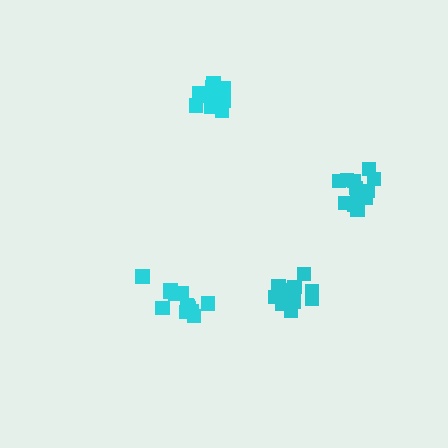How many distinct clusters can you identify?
There are 4 distinct clusters.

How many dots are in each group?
Group 1: 13 dots, Group 2: 16 dots, Group 3: 13 dots, Group 4: 14 dots (56 total).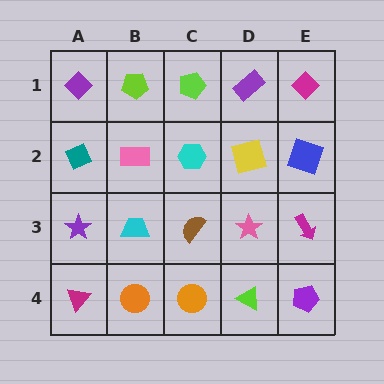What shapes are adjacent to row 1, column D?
A yellow square (row 2, column D), a lime pentagon (row 1, column C), a magenta diamond (row 1, column E).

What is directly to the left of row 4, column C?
An orange circle.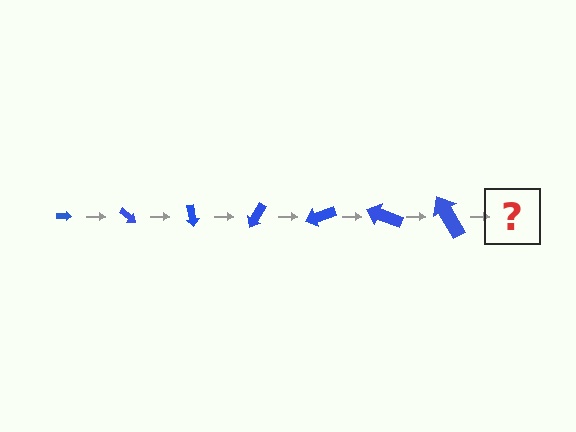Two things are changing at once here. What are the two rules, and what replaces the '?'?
The two rules are that the arrow grows larger each step and it rotates 40 degrees each step. The '?' should be an arrow, larger than the previous one and rotated 280 degrees from the start.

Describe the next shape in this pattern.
It should be an arrow, larger than the previous one and rotated 280 degrees from the start.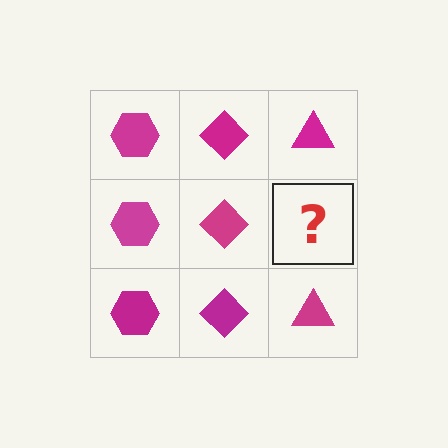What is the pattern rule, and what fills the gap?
The rule is that each column has a consistent shape. The gap should be filled with a magenta triangle.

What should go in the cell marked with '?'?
The missing cell should contain a magenta triangle.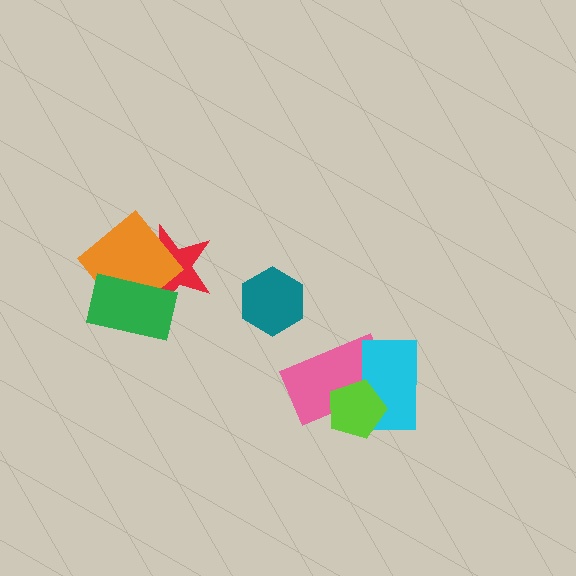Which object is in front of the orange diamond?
The green rectangle is in front of the orange diamond.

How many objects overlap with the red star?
2 objects overlap with the red star.